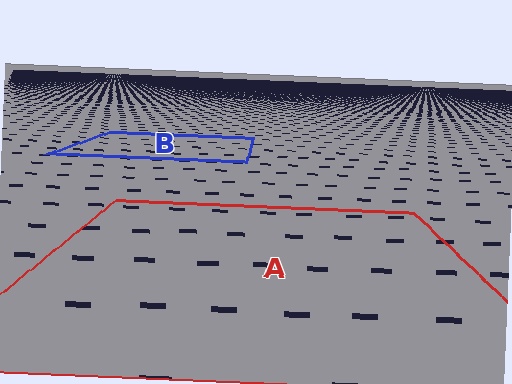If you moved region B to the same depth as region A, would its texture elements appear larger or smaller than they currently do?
They would appear larger. At a closer depth, the same texture elements are projected at a bigger on-screen size.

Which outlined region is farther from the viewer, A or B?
Region B is farther from the viewer — the texture elements inside it appear smaller and more densely packed.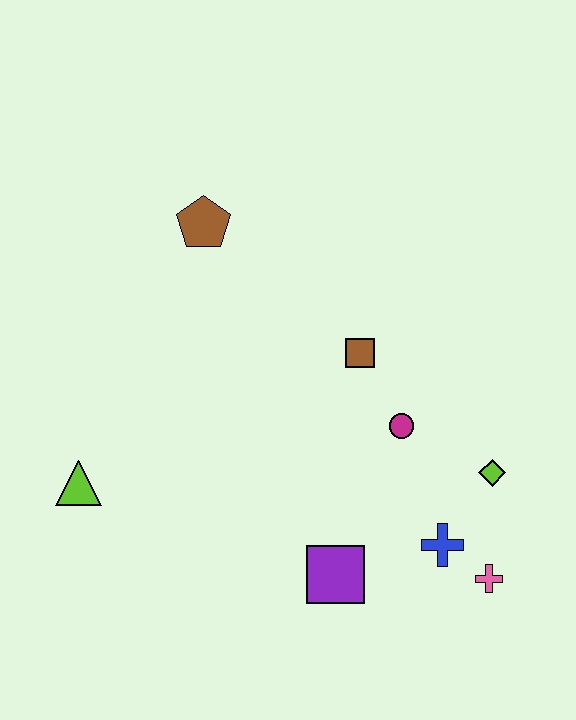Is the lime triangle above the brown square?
No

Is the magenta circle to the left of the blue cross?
Yes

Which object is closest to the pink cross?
The blue cross is closest to the pink cross.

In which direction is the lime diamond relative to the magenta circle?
The lime diamond is to the right of the magenta circle.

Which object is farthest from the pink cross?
The brown pentagon is farthest from the pink cross.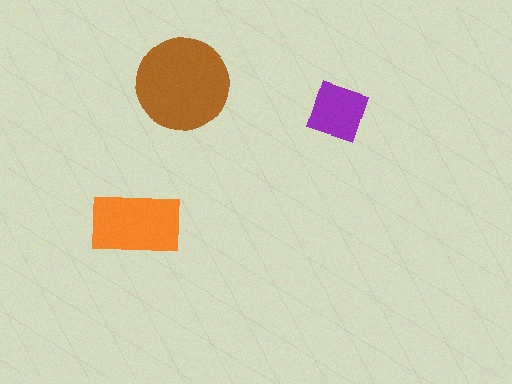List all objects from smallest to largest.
The purple diamond, the orange rectangle, the brown circle.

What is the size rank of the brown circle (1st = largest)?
1st.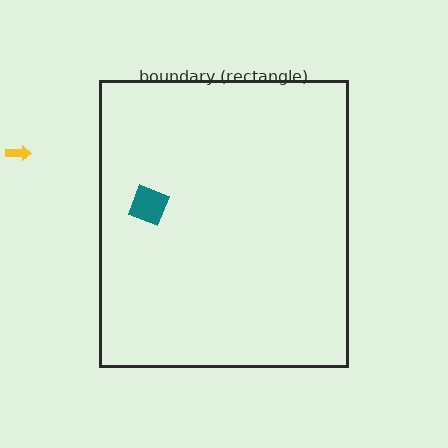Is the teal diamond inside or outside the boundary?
Inside.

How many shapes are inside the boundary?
1 inside, 1 outside.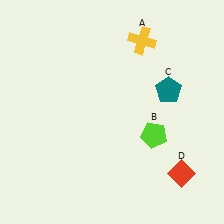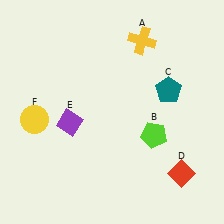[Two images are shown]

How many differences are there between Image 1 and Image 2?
There are 2 differences between the two images.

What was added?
A purple diamond (E), a yellow circle (F) were added in Image 2.